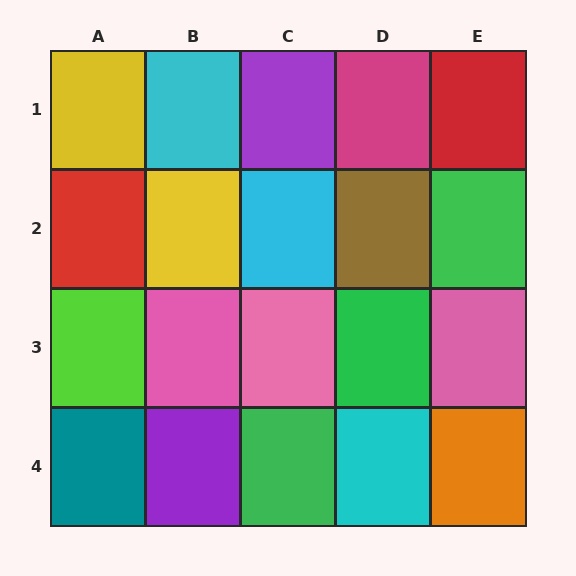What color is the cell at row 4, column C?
Green.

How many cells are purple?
2 cells are purple.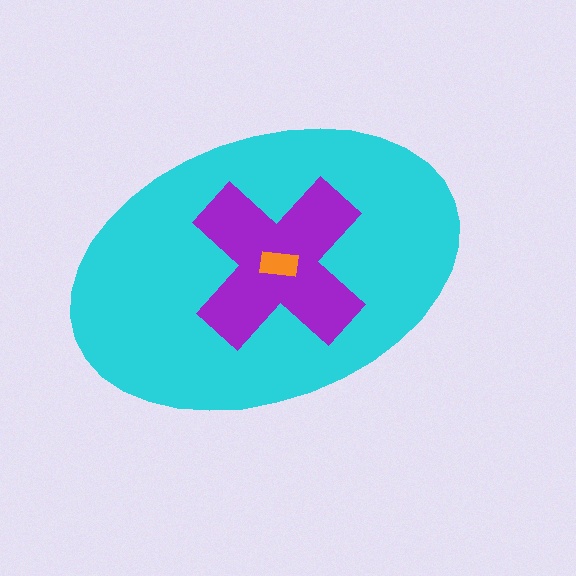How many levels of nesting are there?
3.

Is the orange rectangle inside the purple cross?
Yes.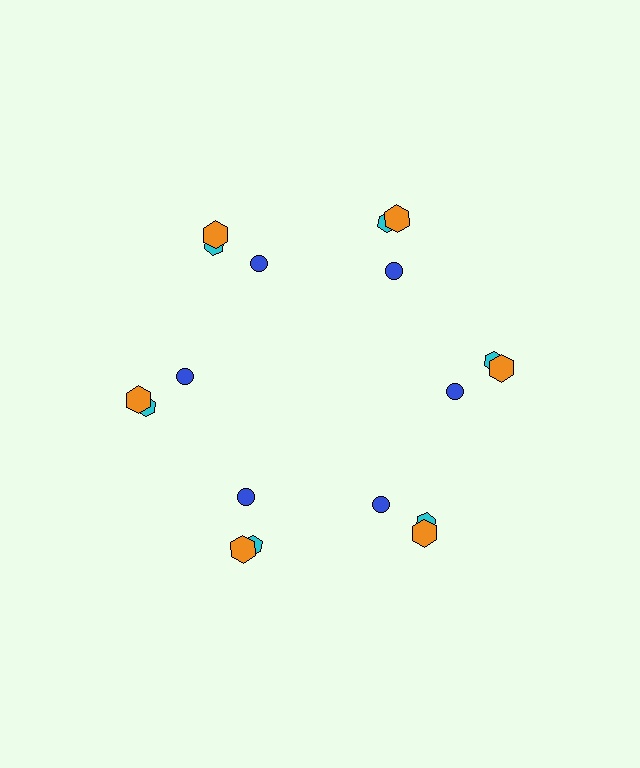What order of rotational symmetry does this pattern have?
This pattern has 6-fold rotational symmetry.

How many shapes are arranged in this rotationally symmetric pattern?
There are 18 shapes, arranged in 6 groups of 3.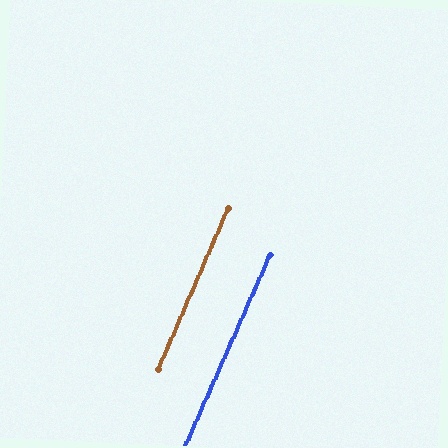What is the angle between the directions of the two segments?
Approximately 0 degrees.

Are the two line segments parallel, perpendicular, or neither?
Parallel — their directions differ by only 0.2°.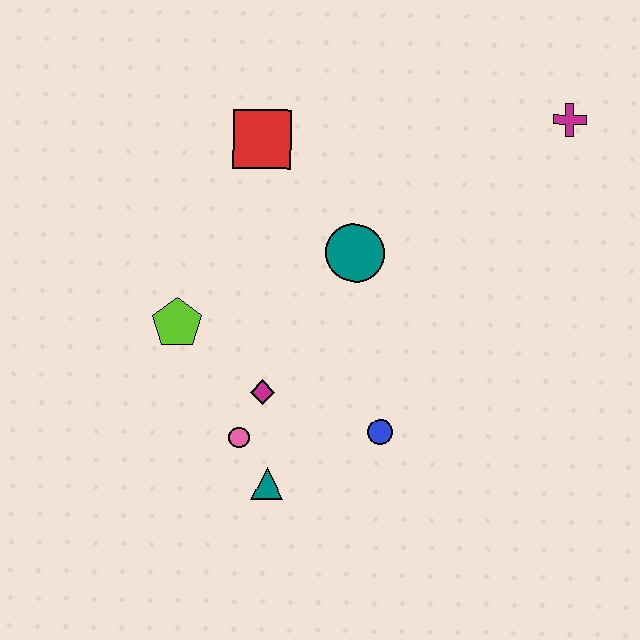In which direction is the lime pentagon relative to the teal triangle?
The lime pentagon is above the teal triangle.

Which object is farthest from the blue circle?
The magenta cross is farthest from the blue circle.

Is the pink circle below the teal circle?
Yes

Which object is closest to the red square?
The teal circle is closest to the red square.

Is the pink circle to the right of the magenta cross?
No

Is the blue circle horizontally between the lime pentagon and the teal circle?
No